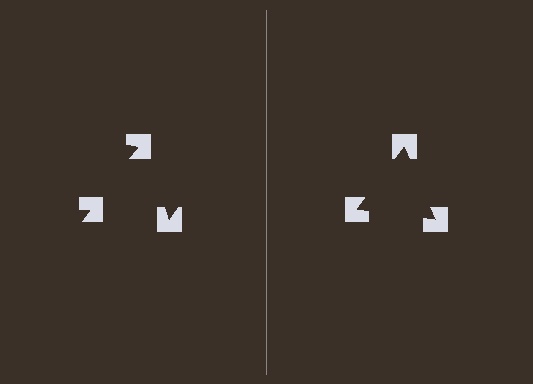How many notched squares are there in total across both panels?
6 — 3 on each side.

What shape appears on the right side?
An illusory triangle.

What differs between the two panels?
The notched squares are positioned identically on both sides; only the wedge orientations differ. On the right they align to a triangle; on the left they are misaligned.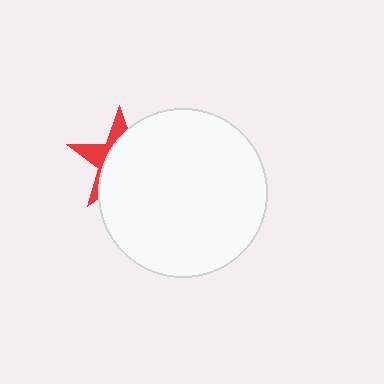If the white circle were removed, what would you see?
You would see the complete red star.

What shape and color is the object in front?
The object in front is a white circle.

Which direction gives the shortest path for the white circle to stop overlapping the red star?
Moving right gives the shortest separation.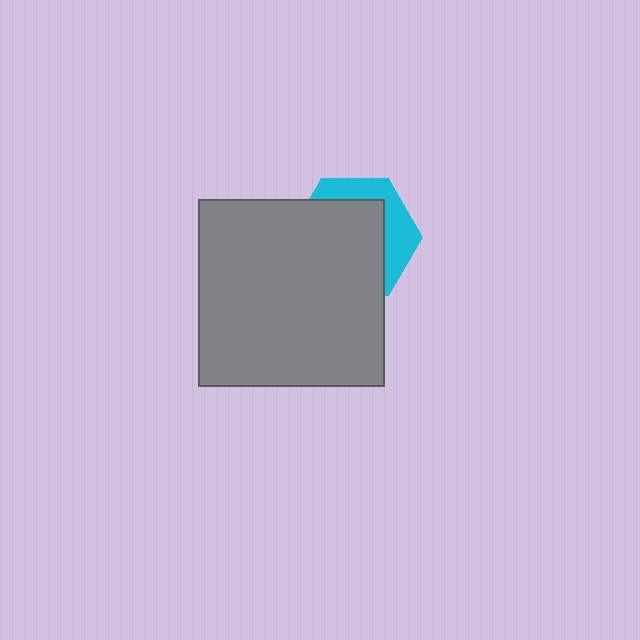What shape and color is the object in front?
The object in front is a gray square.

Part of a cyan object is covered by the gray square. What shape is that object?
It is a hexagon.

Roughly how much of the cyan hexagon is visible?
A small part of it is visible (roughly 33%).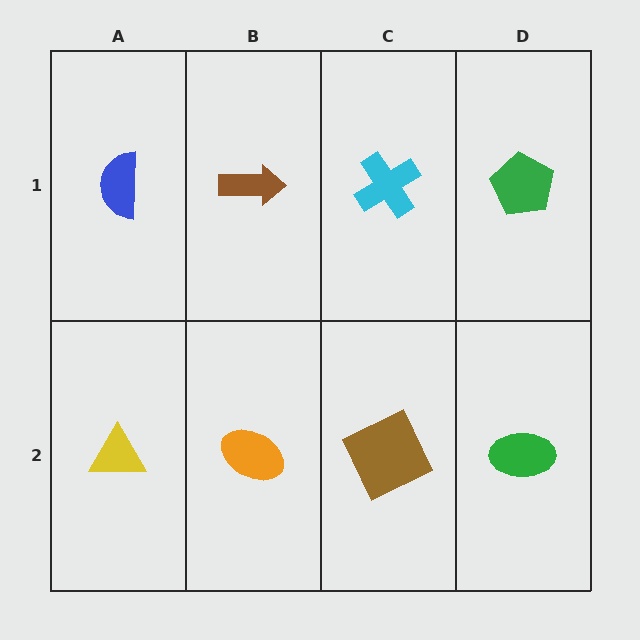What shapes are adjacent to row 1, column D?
A green ellipse (row 2, column D), a cyan cross (row 1, column C).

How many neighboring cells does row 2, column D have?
2.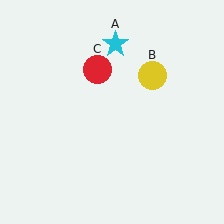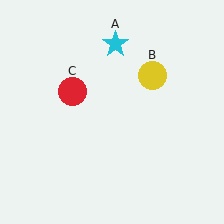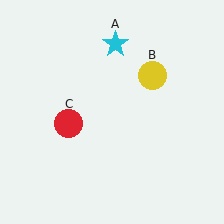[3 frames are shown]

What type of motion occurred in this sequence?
The red circle (object C) rotated counterclockwise around the center of the scene.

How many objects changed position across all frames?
1 object changed position: red circle (object C).